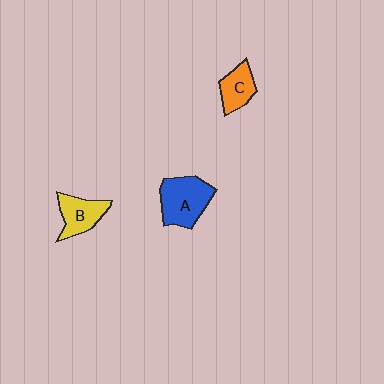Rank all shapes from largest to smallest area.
From largest to smallest: A (blue), B (yellow), C (orange).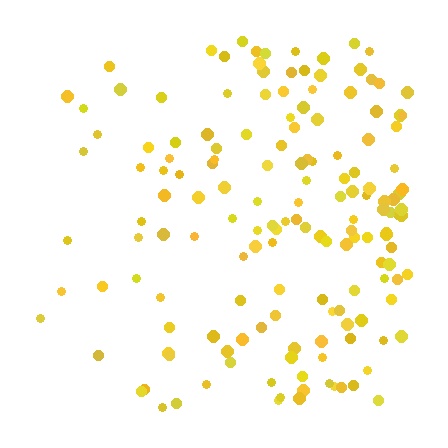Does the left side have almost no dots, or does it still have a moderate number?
Still a moderate number, just noticeably fewer than the right.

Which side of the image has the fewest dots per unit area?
The left.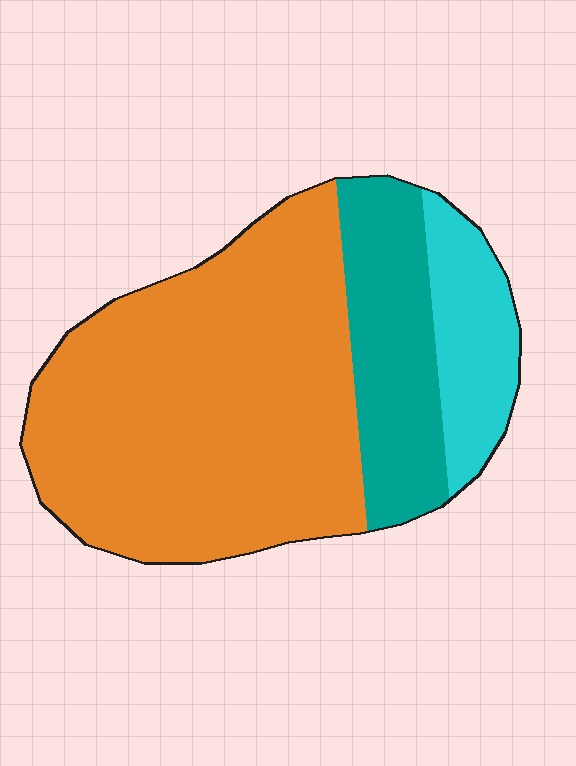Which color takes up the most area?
Orange, at roughly 65%.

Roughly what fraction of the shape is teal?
Teal takes up between a sixth and a third of the shape.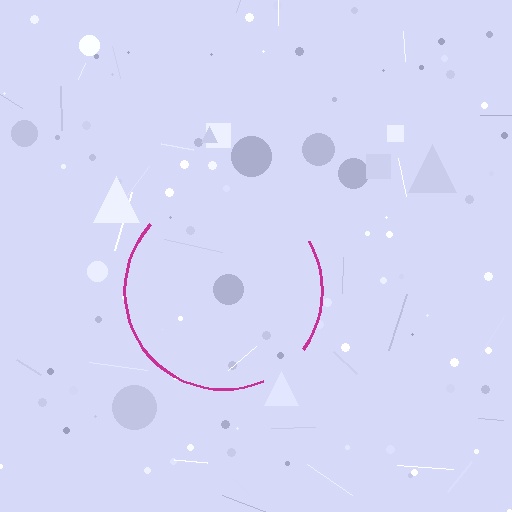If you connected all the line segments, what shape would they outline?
They would outline a circle.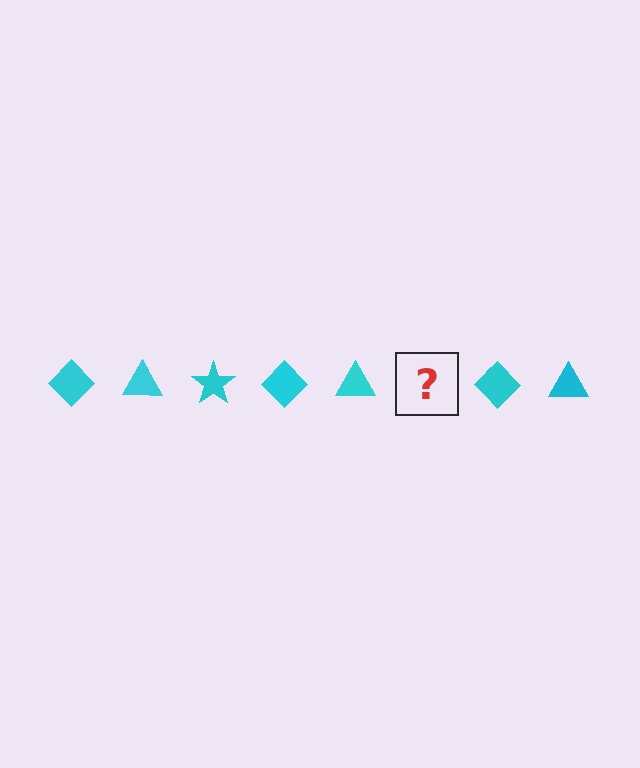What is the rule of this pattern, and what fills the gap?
The rule is that the pattern cycles through diamond, triangle, star shapes in cyan. The gap should be filled with a cyan star.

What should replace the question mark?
The question mark should be replaced with a cyan star.